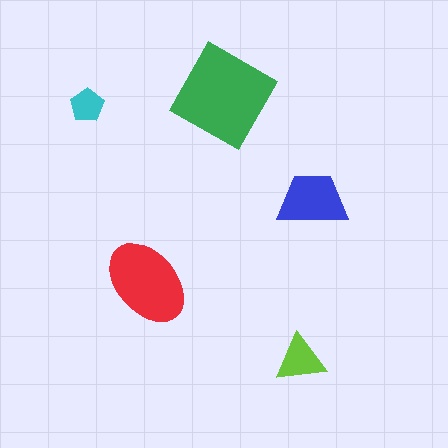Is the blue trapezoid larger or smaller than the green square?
Smaller.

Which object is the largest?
The green square.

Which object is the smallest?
The cyan pentagon.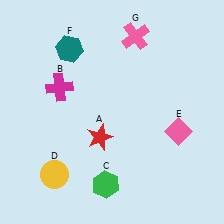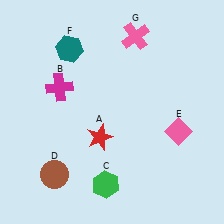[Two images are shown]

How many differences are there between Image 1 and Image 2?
There is 1 difference between the two images.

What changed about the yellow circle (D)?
In Image 1, D is yellow. In Image 2, it changed to brown.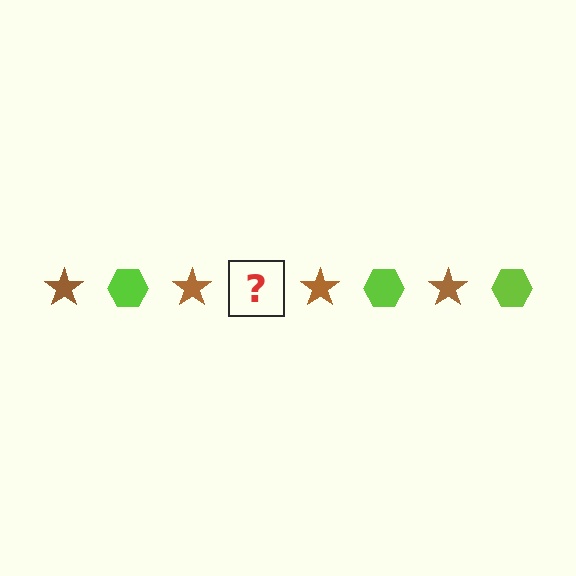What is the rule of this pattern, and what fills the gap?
The rule is that the pattern alternates between brown star and lime hexagon. The gap should be filled with a lime hexagon.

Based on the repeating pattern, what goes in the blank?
The blank should be a lime hexagon.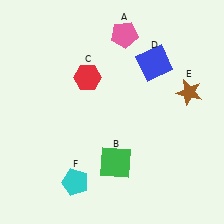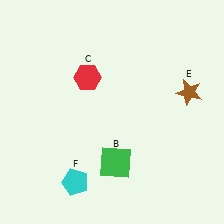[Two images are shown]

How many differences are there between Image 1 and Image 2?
There are 2 differences between the two images.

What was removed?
The pink pentagon (A), the blue square (D) were removed in Image 2.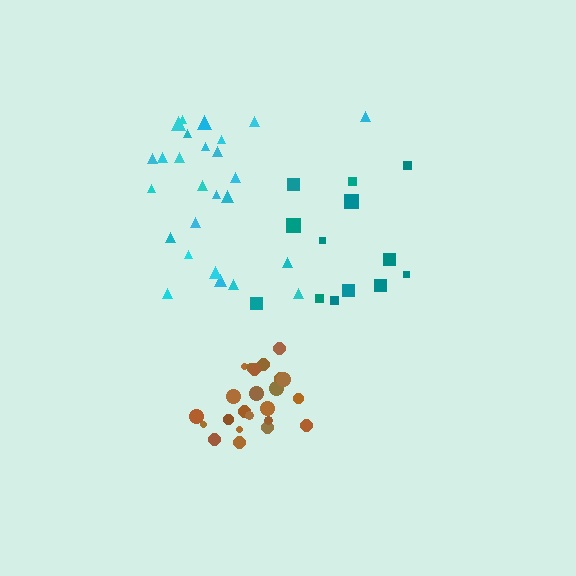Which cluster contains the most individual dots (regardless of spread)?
Cyan (26).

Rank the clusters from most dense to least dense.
brown, cyan, teal.